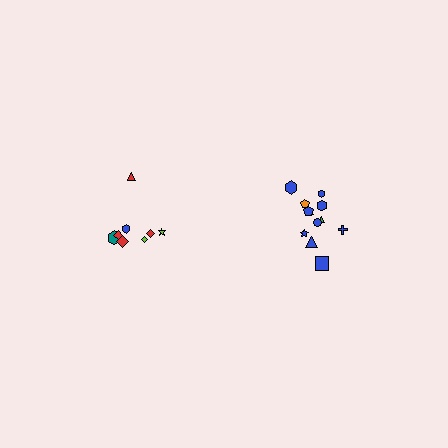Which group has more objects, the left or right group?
The right group.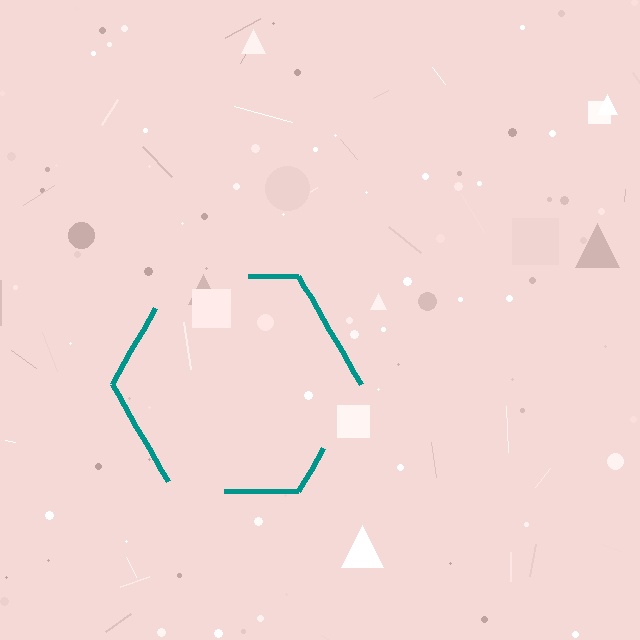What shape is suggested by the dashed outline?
The dashed outline suggests a hexagon.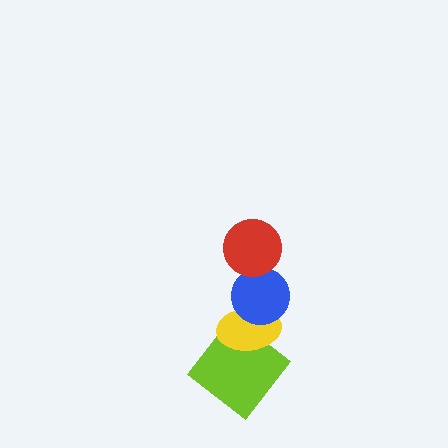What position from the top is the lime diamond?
The lime diamond is 4th from the top.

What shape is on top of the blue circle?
The red circle is on top of the blue circle.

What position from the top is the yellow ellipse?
The yellow ellipse is 3rd from the top.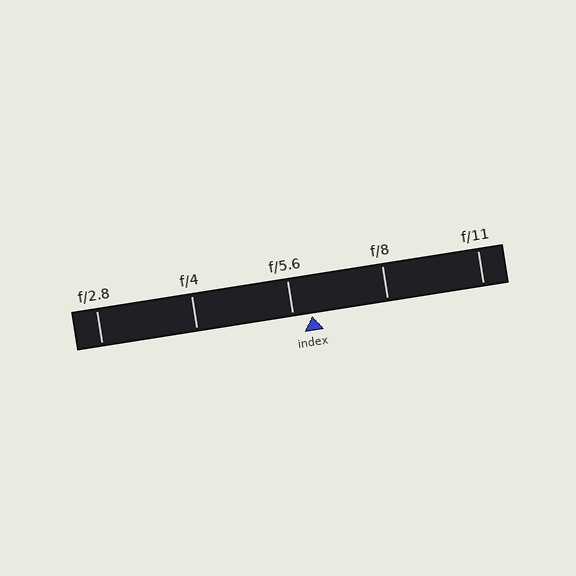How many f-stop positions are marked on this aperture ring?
There are 5 f-stop positions marked.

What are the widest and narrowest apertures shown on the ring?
The widest aperture shown is f/2.8 and the narrowest is f/11.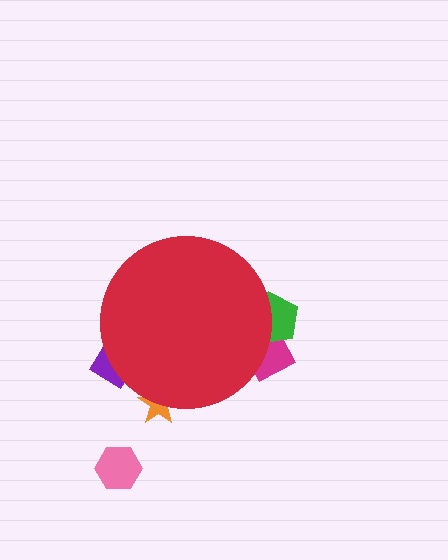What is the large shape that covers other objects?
A red circle.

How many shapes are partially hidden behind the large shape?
4 shapes are partially hidden.